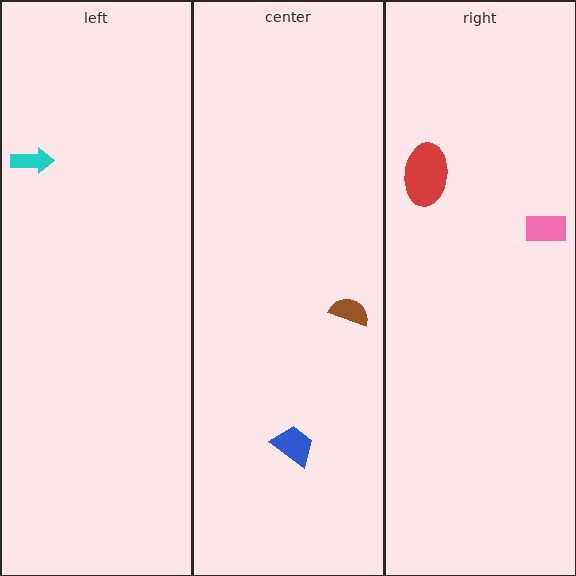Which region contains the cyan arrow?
The left region.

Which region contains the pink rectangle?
The right region.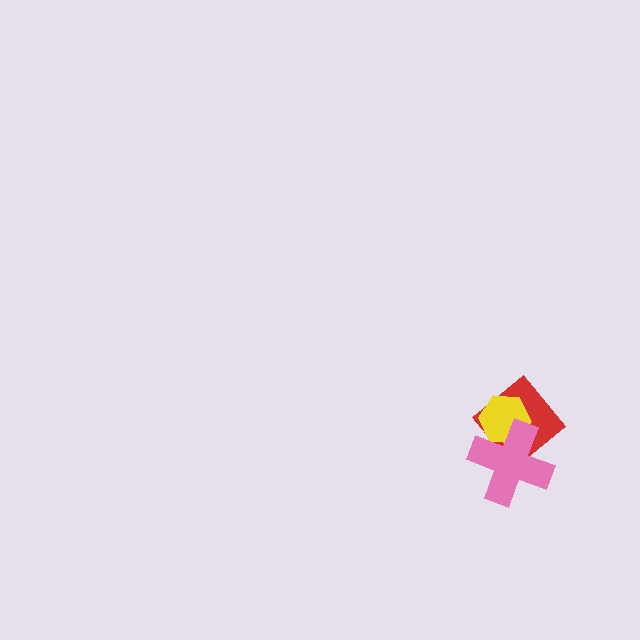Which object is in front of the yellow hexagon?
The pink cross is in front of the yellow hexagon.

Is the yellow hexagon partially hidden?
Yes, it is partially covered by another shape.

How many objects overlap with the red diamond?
2 objects overlap with the red diamond.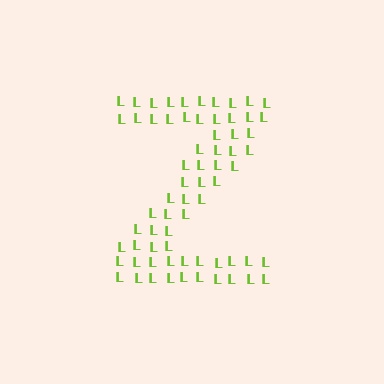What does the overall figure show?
The overall figure shows the letter Z.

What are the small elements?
The small elements are letter L's.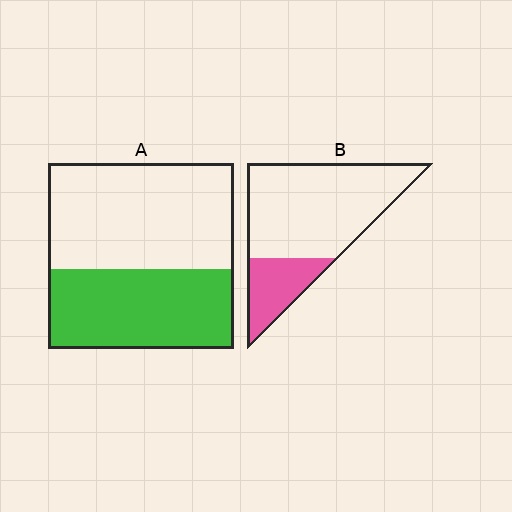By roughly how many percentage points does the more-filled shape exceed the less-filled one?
By roughly 20 percentage points (A over B).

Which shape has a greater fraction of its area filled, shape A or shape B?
Shape A.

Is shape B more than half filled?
No.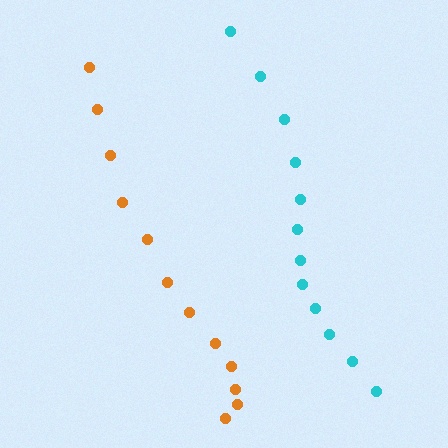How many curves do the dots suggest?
There are 2 distinct paths.